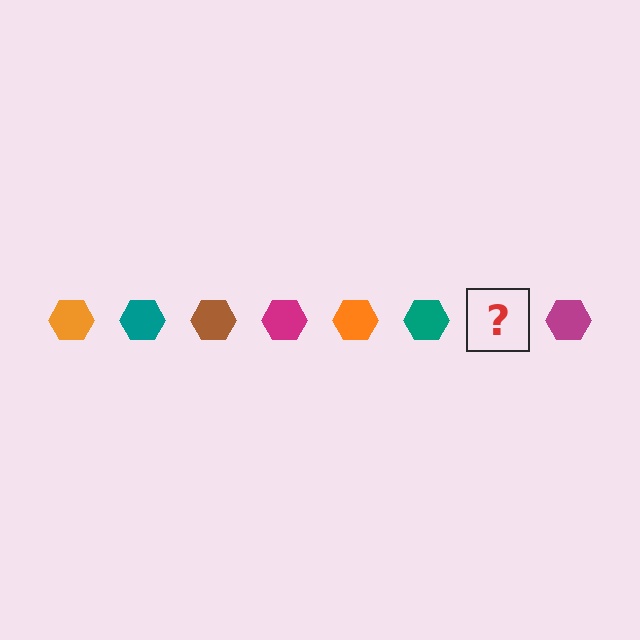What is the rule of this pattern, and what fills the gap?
The rule is that the pattern cycles through orange, teal, brown, magenta hexagons. The gap should be filled with a brown hexagon.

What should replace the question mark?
The question mark should be replaced with a brown hexagon.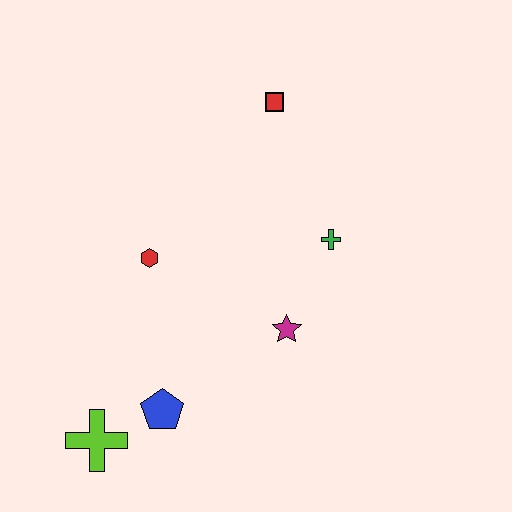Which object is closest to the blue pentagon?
The lime cross is closest to the blue pentagon.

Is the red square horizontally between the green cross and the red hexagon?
Yes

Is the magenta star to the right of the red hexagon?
Yes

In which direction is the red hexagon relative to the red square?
The red hexagon is below the red square.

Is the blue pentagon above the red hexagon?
No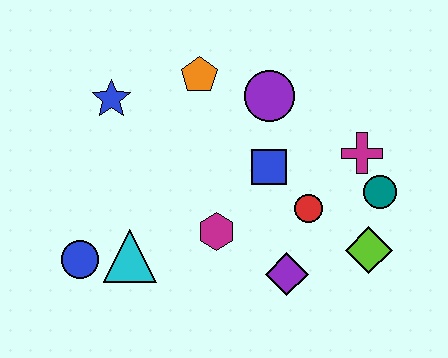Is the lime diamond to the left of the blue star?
No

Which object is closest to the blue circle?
The cyan triangle is closest to the blue circle.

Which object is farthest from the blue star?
The lime diamond is farthest from the blue star.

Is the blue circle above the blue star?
No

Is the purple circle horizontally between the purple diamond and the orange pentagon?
Yes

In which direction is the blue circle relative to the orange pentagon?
The blue circle is below the orange pentagon.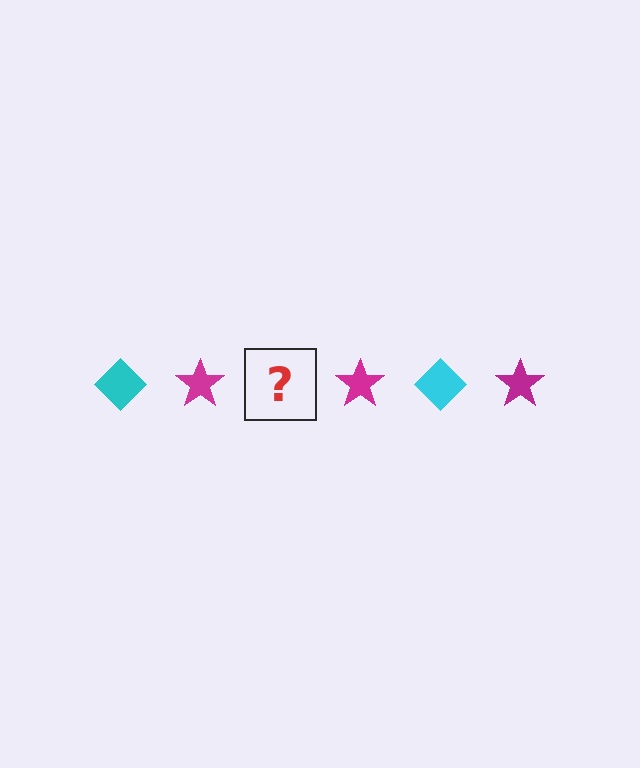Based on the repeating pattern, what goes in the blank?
The blank should be a cyan diamond.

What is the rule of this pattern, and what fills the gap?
The rule is that the pattern alternates between cyan diamond and magenta star. The gap should be filled with a cyan diamond.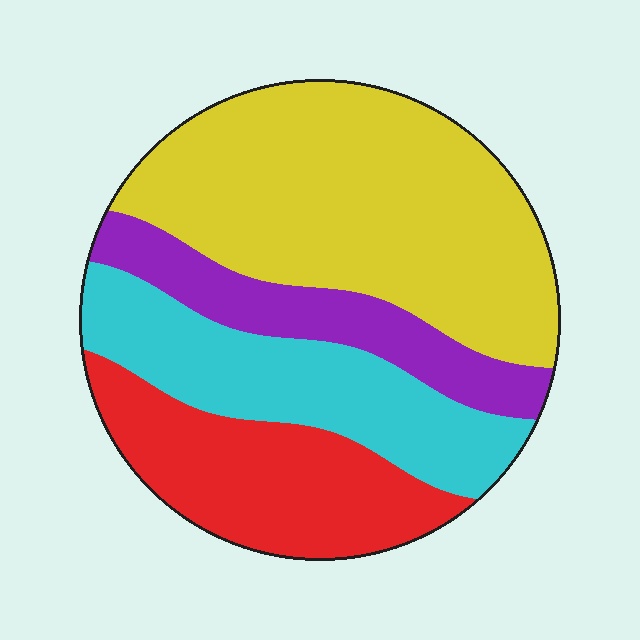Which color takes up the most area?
Yellow, at roughly 40%.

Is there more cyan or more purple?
Cyan.